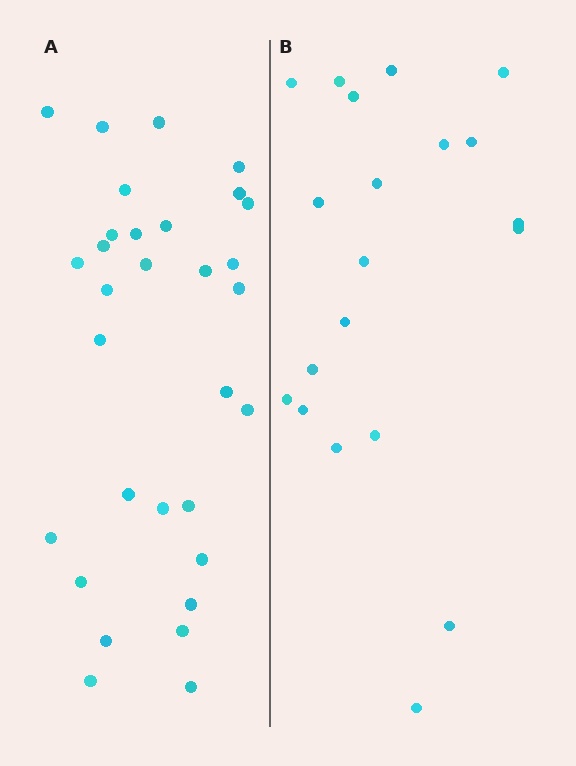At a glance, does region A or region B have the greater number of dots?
Region A (the left region) has more dots.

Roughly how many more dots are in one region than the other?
Region A has roughly 12 or so more dots than region B.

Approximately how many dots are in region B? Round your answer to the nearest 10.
About 20 dots.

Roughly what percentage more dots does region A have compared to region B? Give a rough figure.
About 55% more.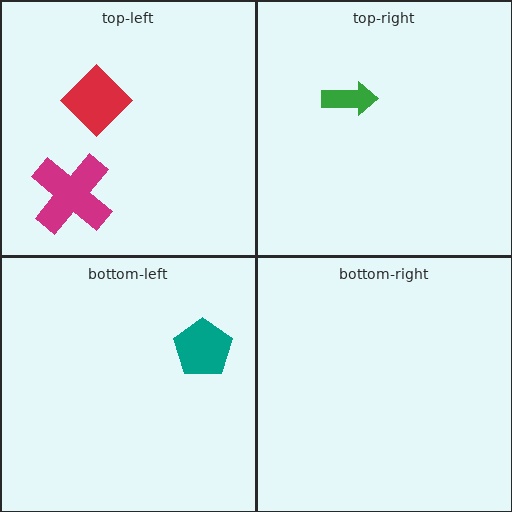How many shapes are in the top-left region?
2.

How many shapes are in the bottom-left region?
1.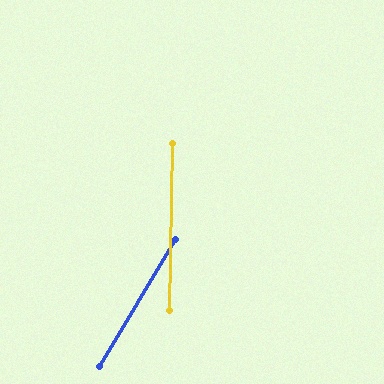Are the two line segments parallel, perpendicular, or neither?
Neither parallel nor perpendicular — they differ by about 30°.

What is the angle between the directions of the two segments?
Approximately 30 degrees.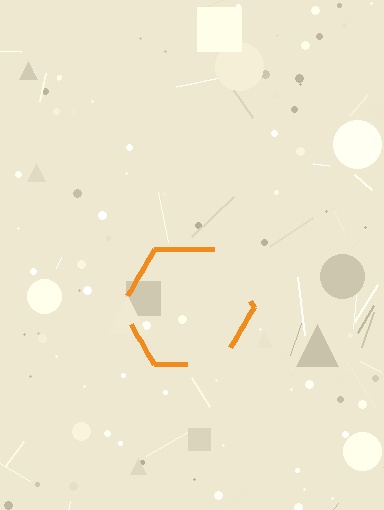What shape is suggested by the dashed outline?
The dashed outline suggests a hexagon.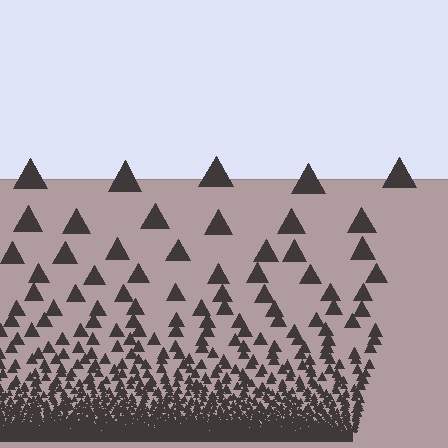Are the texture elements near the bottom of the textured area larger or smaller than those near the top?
Smaller. The gradient is inverted — elements near the bottom are smaller and denser.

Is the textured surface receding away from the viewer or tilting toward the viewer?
The surface appears to tilt toward the viewer. Texture elements get larger and sparser toward the top.